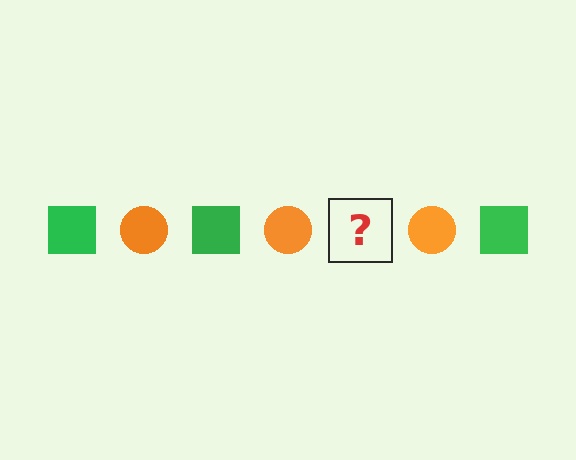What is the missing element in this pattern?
The missing element is a green square.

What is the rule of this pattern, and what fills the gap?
The rule is that the pattern alternates between green square and orange circle. The gap should be filled with a green square.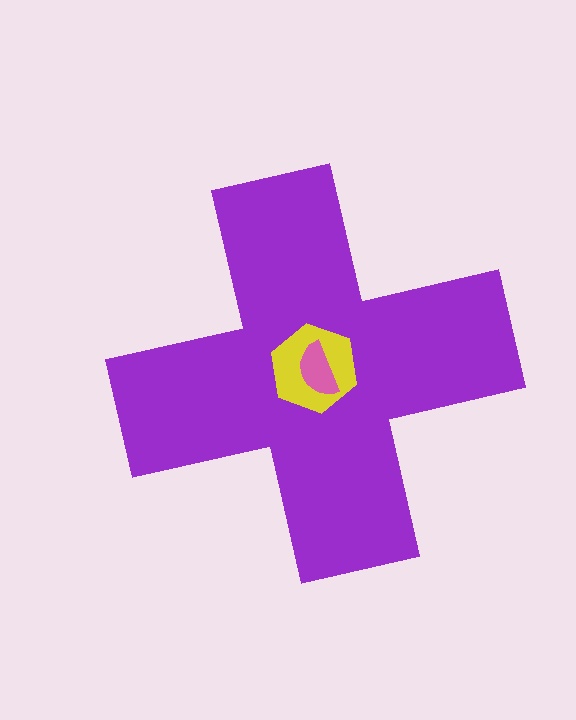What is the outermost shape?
The purple cross.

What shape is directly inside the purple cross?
The yellow hexagon.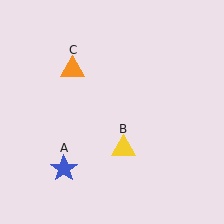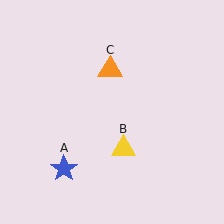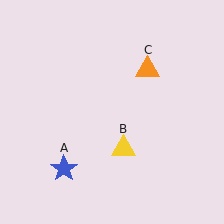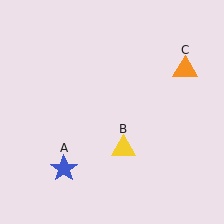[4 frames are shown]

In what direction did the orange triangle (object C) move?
The orange triangle (object C) moved right.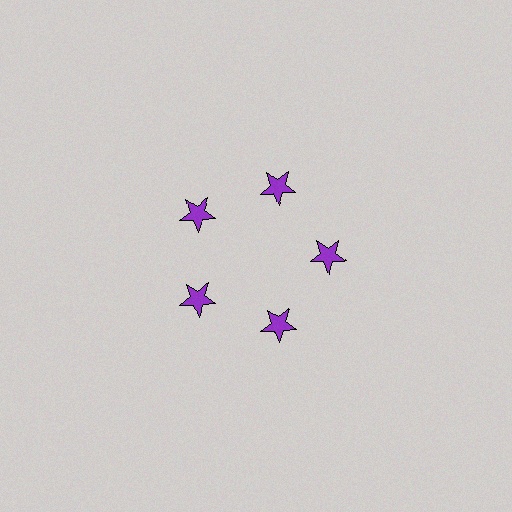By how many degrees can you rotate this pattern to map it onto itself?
The pattern maps onto itself every 72 degrees of rotation.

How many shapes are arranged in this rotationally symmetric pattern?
There are 5 shapes, arranged in 5 groups of 1.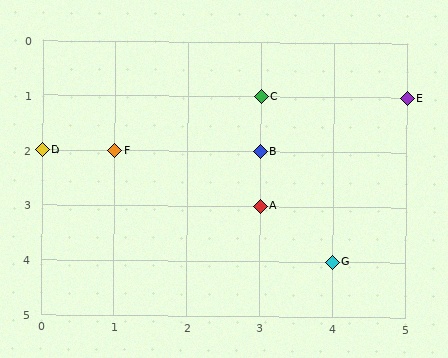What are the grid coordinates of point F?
Point F is at grid coordinates (1, 2).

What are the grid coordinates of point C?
Point C is at grid coordinates (3, 1).